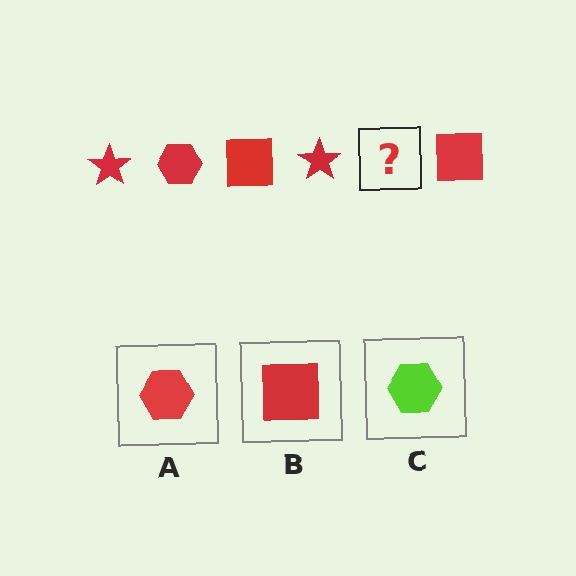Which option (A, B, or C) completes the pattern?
A.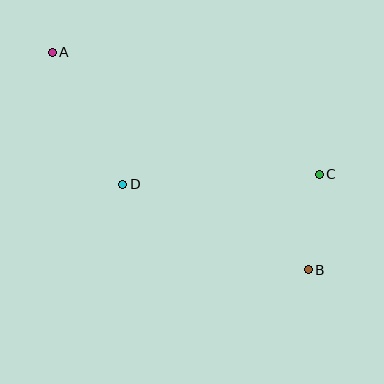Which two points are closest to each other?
Points B and C are closest to each other.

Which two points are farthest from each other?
Points A and B are farthest from each other.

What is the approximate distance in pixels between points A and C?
The distance between A and C is approximately 293 pixels.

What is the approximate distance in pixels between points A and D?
The distance between A and D is approximately 150 pixels.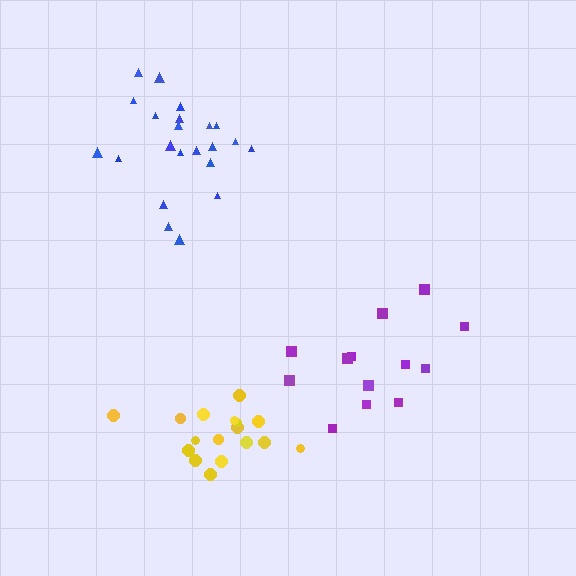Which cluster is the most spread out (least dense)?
Purple.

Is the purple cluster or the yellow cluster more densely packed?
Yellow.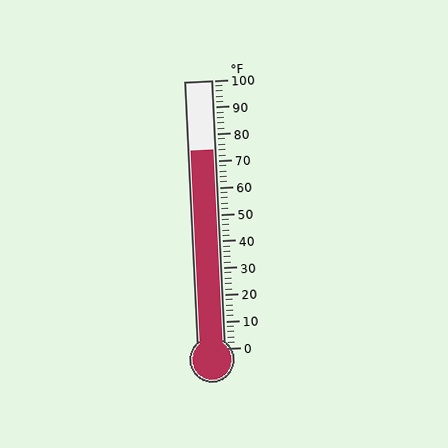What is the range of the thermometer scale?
The thermometer scale ranges from 0°F to 100°F.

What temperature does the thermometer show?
The thermometer shows approximately 74°F.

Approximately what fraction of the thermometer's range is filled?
The thermometer is filled to approximately 75% of its range.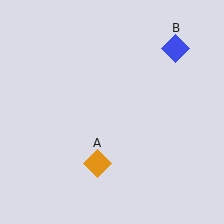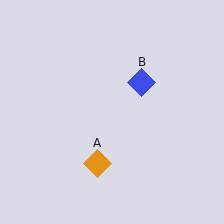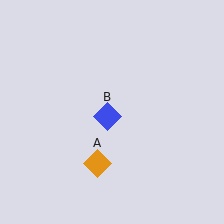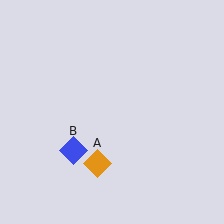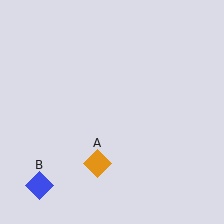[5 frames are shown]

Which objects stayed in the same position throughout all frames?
Orange diamond (object A) remained stationary.